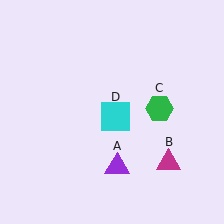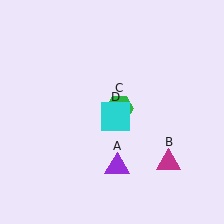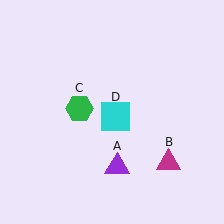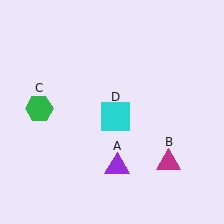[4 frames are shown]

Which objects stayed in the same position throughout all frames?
Purple triangle (object A) and magenta triangle (object B) and cyan square (object D) remained stationary.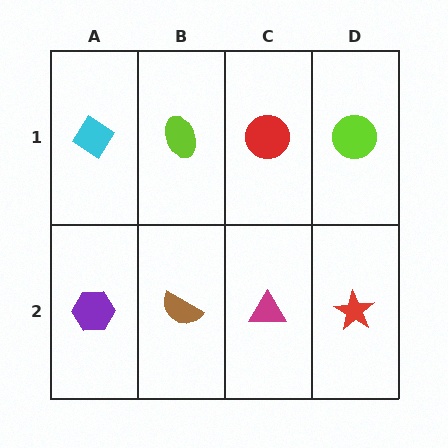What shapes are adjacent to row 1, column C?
A magenta triangle (row 2, column C), a lime ellipse (row 1, column B), a lime circle (row 1, column D).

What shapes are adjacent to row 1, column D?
A red star (row 2, column D), a red circle (row 1, column C).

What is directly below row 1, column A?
A purple hexagon.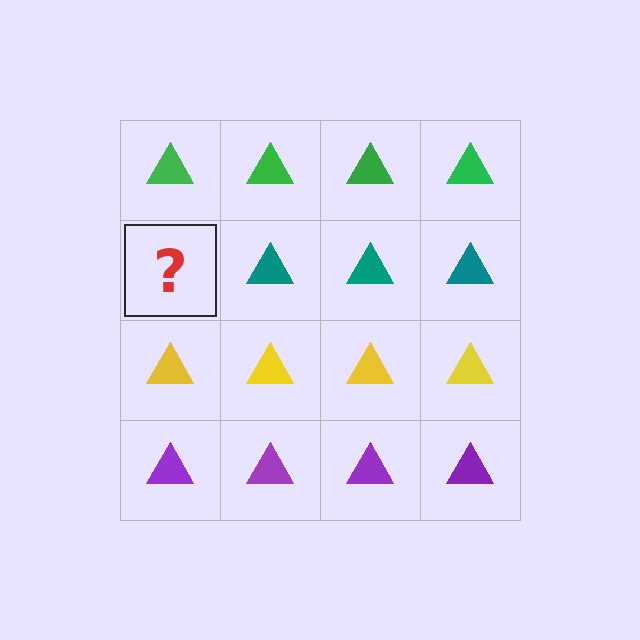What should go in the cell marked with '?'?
The missing cell should contain a teal triangle.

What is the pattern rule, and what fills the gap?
The rule is that each row has a consistent color. The gap should be filled with a teal triangle.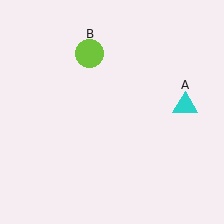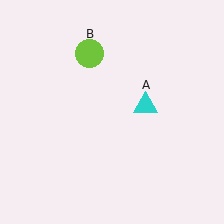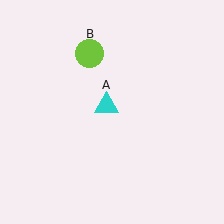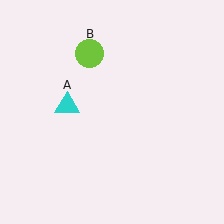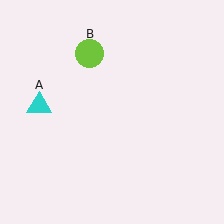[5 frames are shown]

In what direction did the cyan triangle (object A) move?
The cyan triangle (object A) moved left.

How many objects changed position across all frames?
1 object changed position: cyan triangle (object A).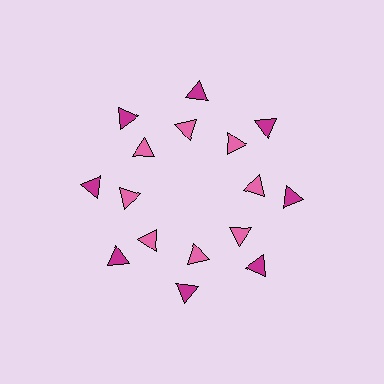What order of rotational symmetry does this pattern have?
This pattern has 8-fold rotational symmetry.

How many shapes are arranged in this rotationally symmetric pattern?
There are 16 shapes, arranged in 8 groups of 2.